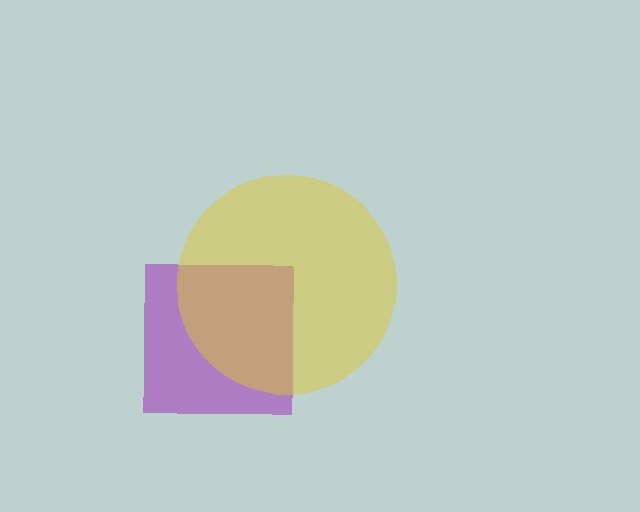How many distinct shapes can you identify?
There are 2 distinct shapes: a purple square, a yellow circle.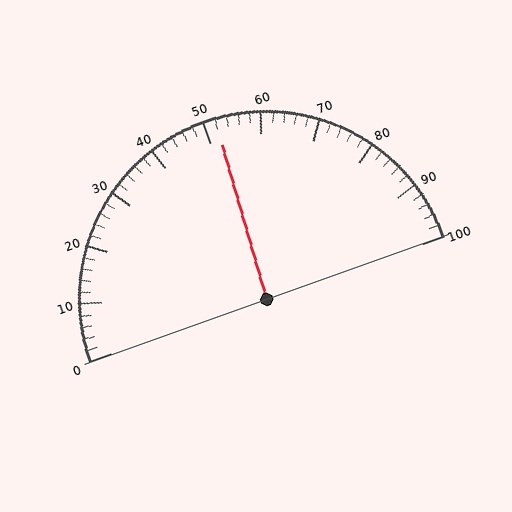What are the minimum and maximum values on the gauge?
The gauge ranges from 0 to 100.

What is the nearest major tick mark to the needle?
The nearest major tick mark is 50.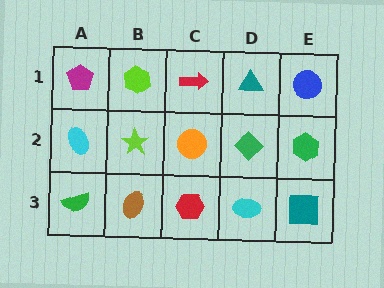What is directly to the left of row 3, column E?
A cyan ellipse.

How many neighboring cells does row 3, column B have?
3.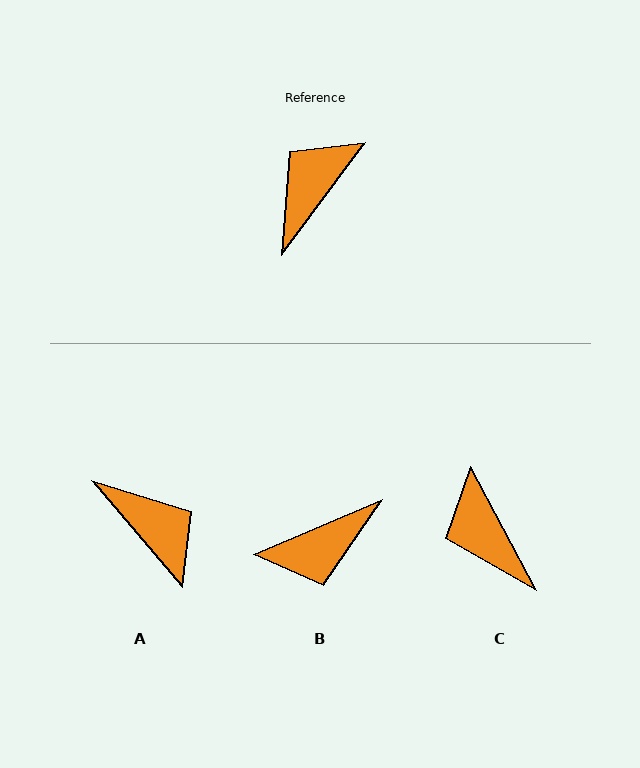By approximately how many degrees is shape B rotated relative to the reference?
Approximately 150 degrees counter-clockwise.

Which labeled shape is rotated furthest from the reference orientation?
B, about 150 degrees away.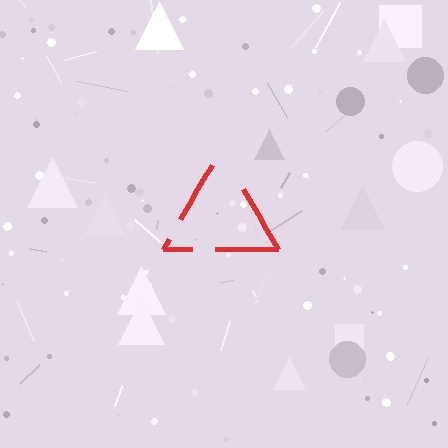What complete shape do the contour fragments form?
The contour fragments form a triangle.